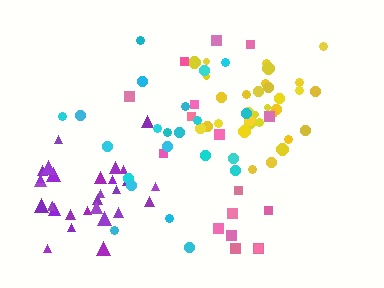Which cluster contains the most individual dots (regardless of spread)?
Yellow (33).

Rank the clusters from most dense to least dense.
yellow, purple, cyan, pink.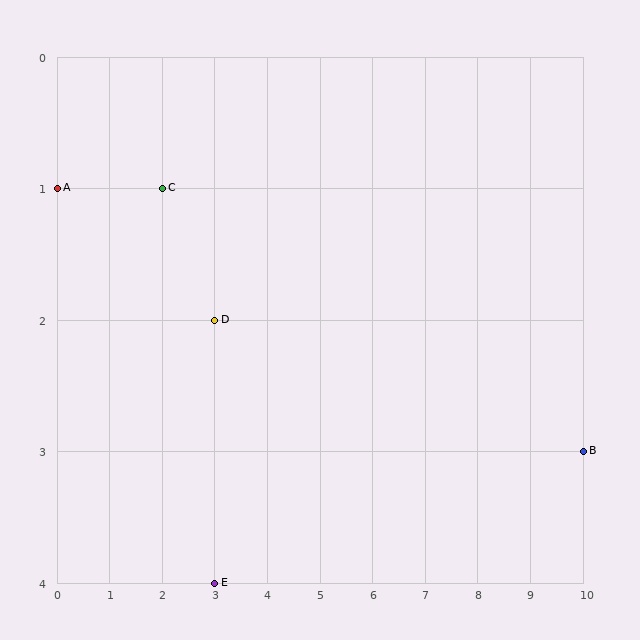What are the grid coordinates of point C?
Point C is at grid coordinates (2, 1).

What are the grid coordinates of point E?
Point E is at grid coordinates (3, 4).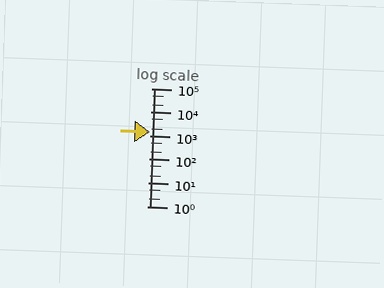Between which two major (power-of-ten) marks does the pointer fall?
The pointer is between 1000 and 10000.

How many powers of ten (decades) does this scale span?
The scale spans 5 decades, from 1 to 100000.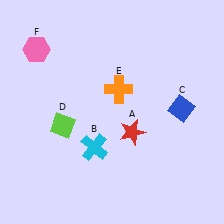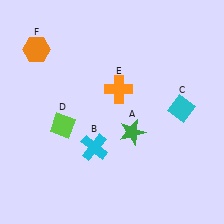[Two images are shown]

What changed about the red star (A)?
In Image 1, A is red. In Image 2, it changed to green.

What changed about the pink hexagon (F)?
In Image 1, F is pink. In Image 2, it changed to orange.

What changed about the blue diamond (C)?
In Image 1, C is blue. In Image 2, it changed to cyan.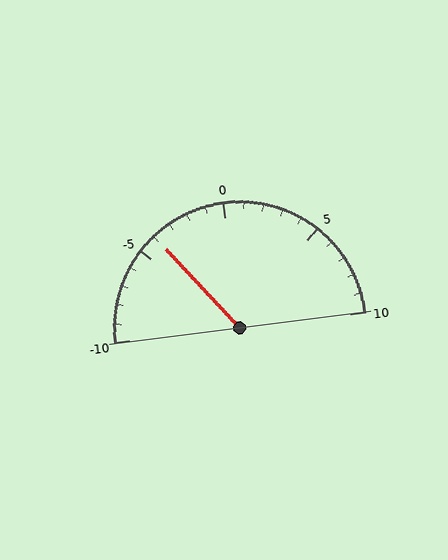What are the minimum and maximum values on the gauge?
The gauge ranges from -10 to 10.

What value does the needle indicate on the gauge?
The needle indicates approximately -4.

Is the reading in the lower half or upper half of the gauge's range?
The reading is in the lower half of the range (-10 to 10).